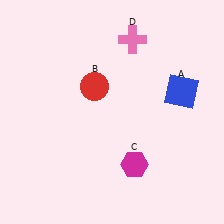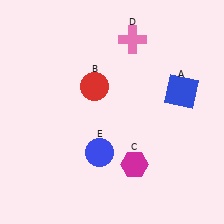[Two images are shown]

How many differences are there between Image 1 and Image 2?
There is 1 difference between the two images.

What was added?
A blue circle (E) was added in Image 2.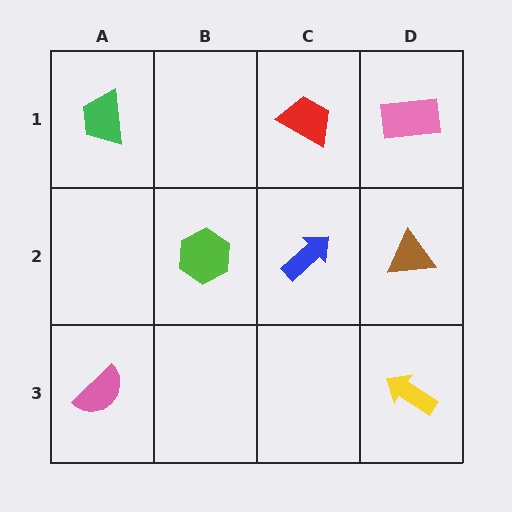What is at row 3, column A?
A pink semicircle.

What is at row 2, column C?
A blue arrow.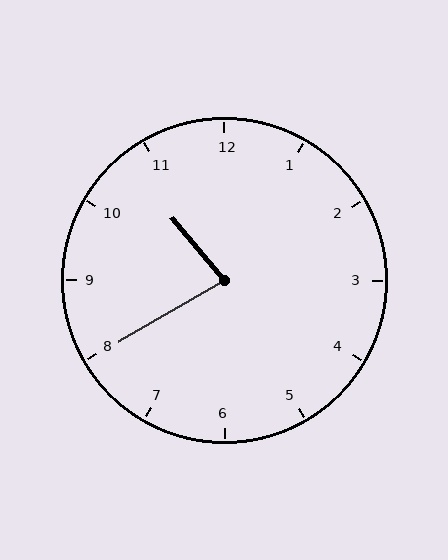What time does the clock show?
10:40.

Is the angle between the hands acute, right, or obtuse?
It is acute.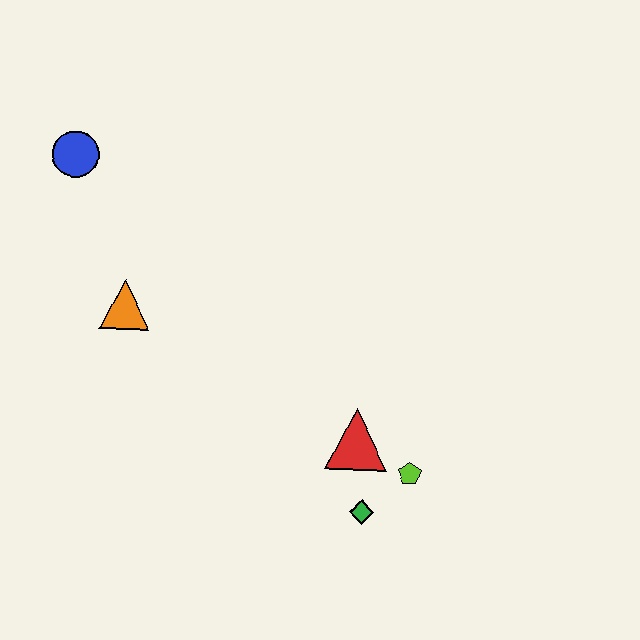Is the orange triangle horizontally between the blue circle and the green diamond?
Yes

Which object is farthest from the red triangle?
The blue circle is farthest from the red triangle.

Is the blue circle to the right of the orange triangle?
No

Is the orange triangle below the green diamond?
No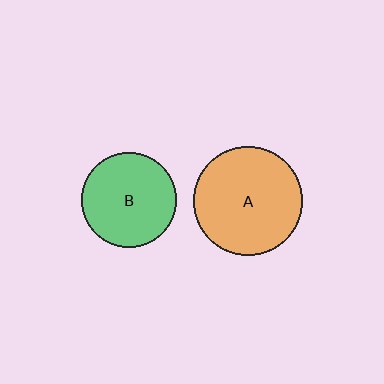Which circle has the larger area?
Circle A (orange).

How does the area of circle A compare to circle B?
Approximately 1.3 times.